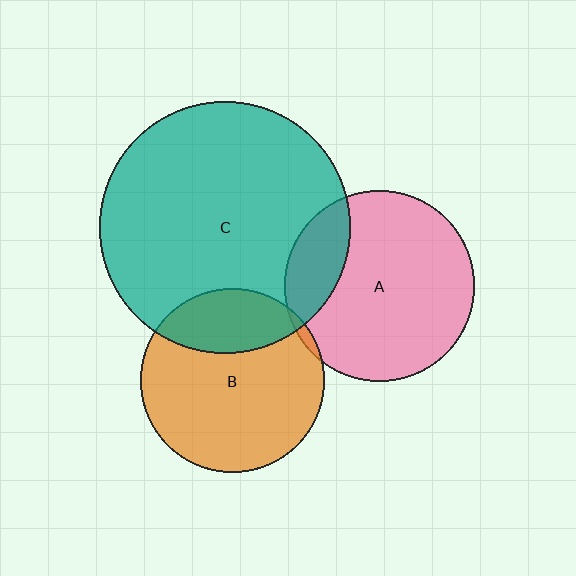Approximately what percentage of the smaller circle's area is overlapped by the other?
Approximately 20%.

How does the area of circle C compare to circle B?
Approximately 1.9 times.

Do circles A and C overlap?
Yes.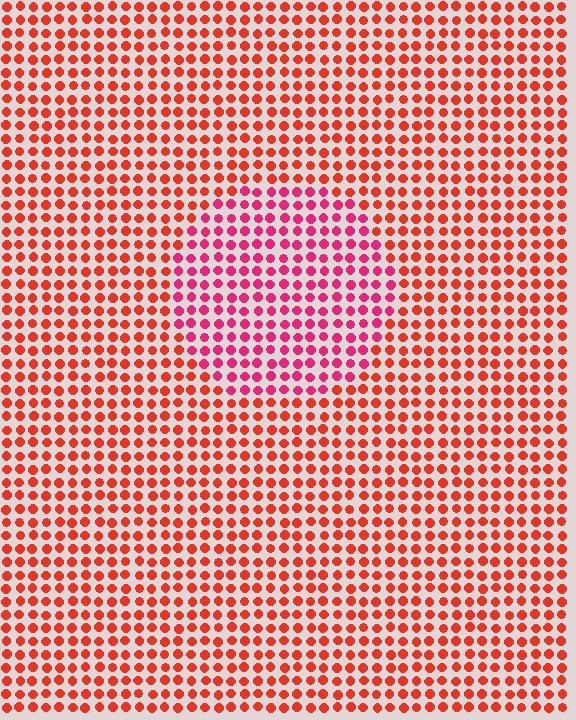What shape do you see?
I see a circle.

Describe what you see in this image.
The image is filled with small red elements in a uniform arrangement. A circle-shaped region is visible where the elements are tinted to a slightly different hue, forming a subtle color boundary.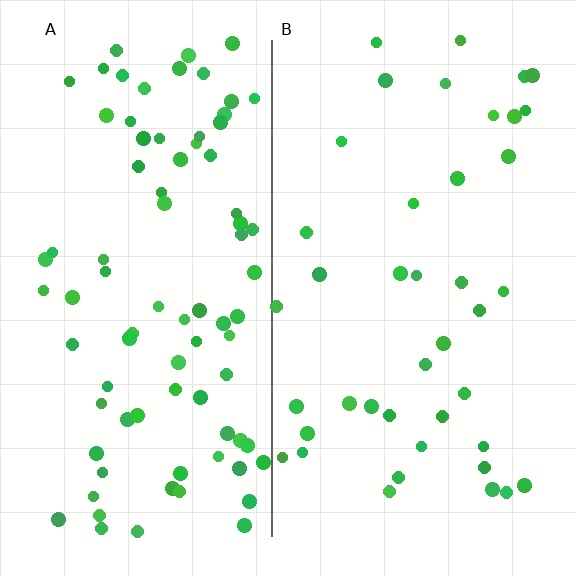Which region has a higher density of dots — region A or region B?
A (the left).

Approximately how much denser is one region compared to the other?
Approximately 2.1× — region A over region B.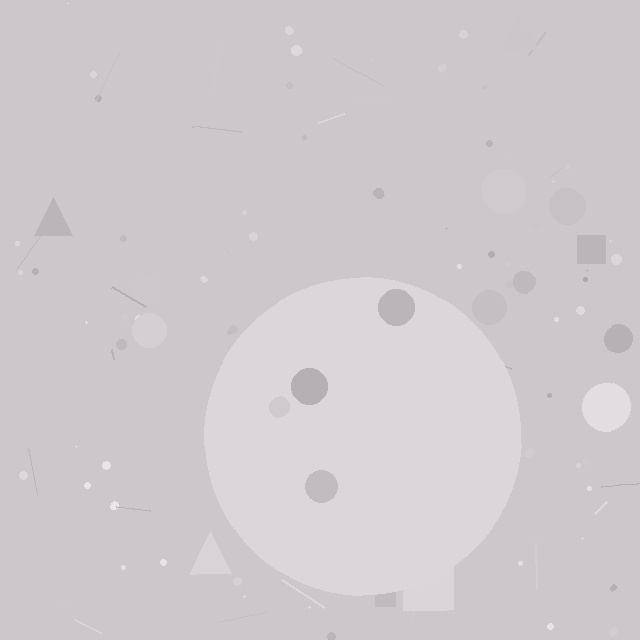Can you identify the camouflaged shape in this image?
The camouflaged shape is a circle.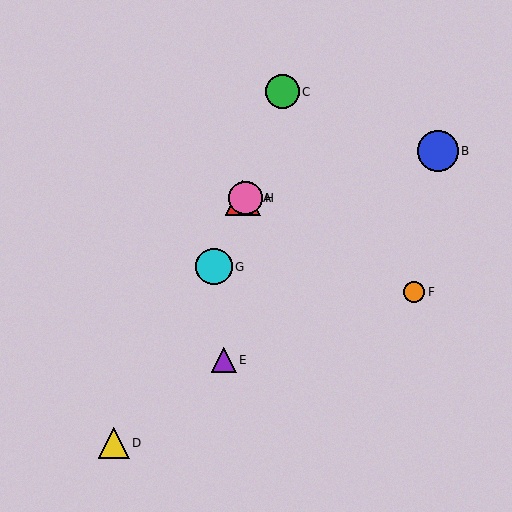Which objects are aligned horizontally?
Objects A, H are aligned horizontally.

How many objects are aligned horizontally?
2 objects (A, H) are aligned horizontally.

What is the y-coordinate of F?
Object F is at y≈292.